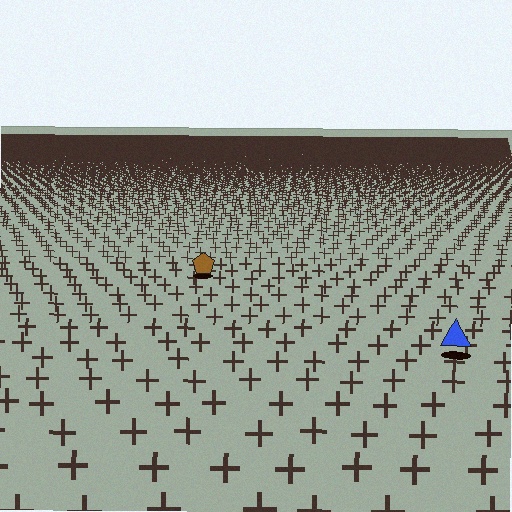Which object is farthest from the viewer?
The brown pentagon is farthest from the viewer. It appears smaller and the ground texture around it is denser.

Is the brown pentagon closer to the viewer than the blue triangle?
No. The blue triangle is closer — you can tell from the texture gradient: the ground texture is coarser near it.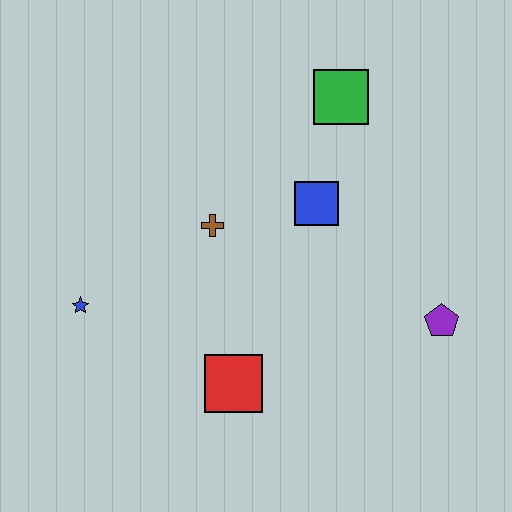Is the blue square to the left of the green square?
Yes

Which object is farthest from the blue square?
The blue star is farthest from the blue square.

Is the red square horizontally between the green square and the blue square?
No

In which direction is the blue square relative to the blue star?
The blue square is to the right of the blue star.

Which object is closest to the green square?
The blue square is closest to the green square.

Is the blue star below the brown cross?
Yes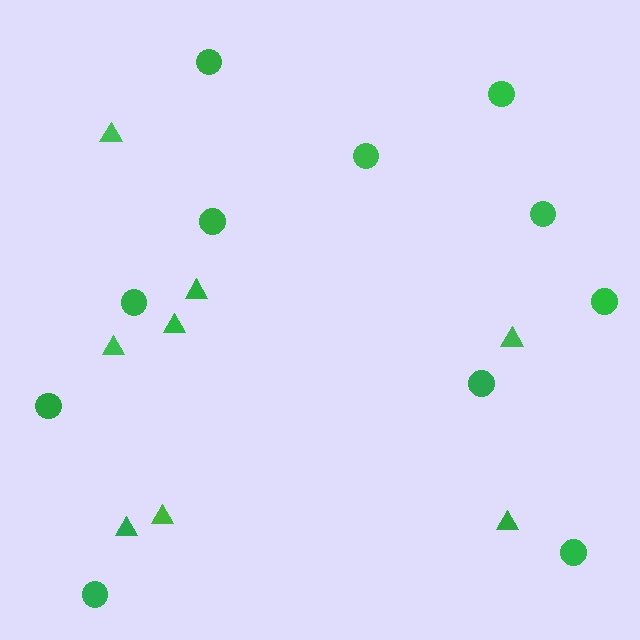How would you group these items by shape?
There are 2 groups: one group of circles (11) and one group of triangles (8).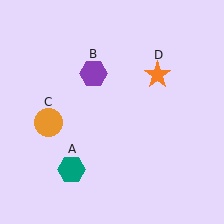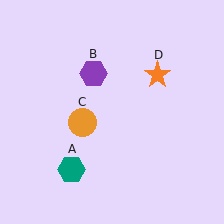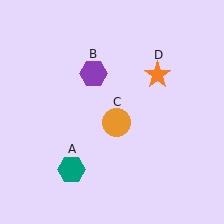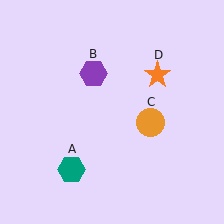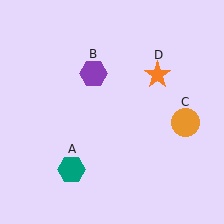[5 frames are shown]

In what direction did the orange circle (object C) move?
The orange circle (object C) moved right.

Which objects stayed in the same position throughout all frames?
Teal hexagon (object A) and purple hexagon (object B) and orange star (object D) remained stationary.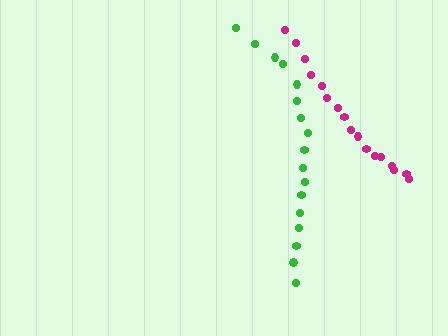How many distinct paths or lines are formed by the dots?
There are 2 distinct paths.